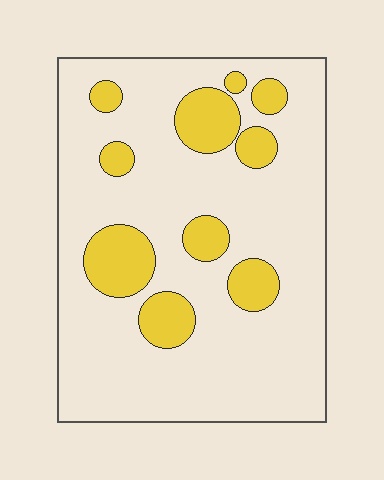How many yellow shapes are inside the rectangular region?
10.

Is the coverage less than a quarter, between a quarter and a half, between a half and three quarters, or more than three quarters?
Less than a quarter.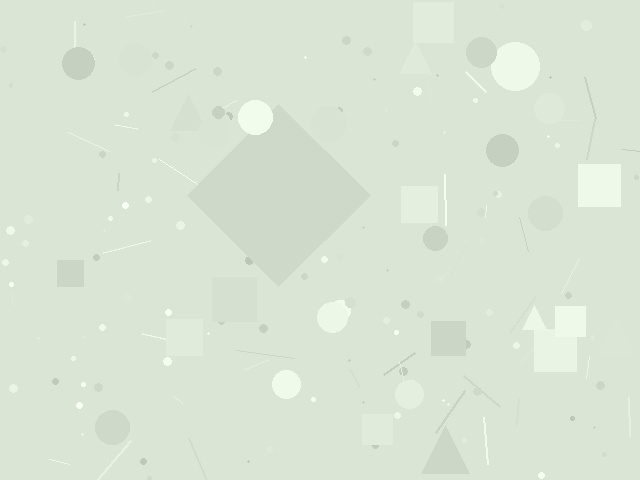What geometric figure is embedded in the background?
A diamond is embedded in the background.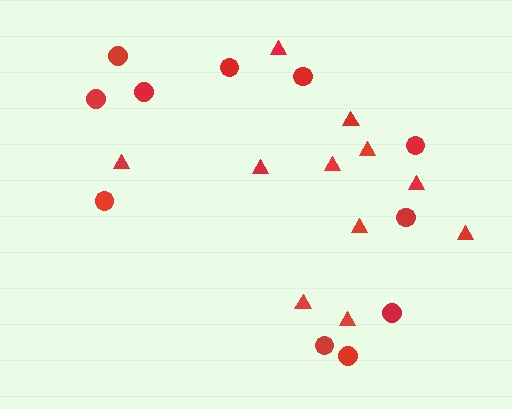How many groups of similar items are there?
There are 2 groups: one group of circles (11) and one group of triangles (11).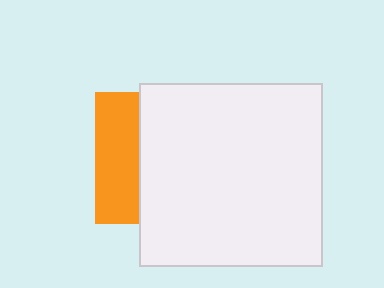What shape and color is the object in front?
The object in front is a white square.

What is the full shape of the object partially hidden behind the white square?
The partially hidden object is an orange square.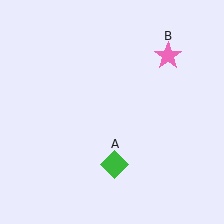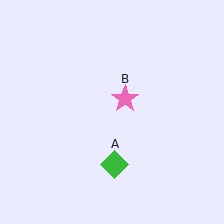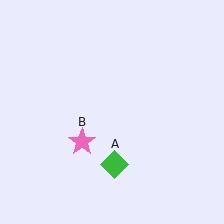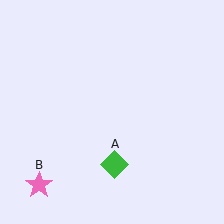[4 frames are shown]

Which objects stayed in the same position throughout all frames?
Green diamond (object A) remained stationary.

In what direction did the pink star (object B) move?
The pink star (object B) moved down and to the left.